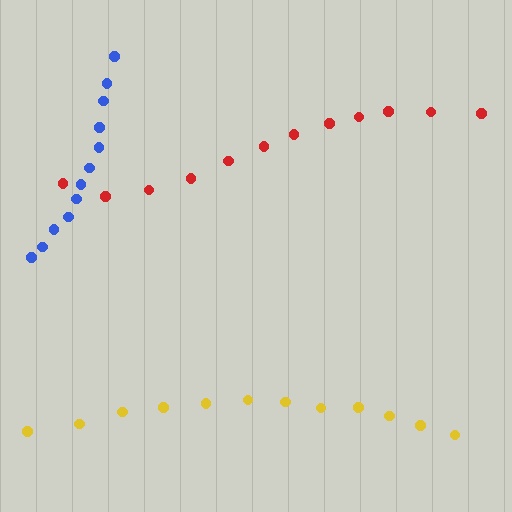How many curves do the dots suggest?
There are 3 distinct paths.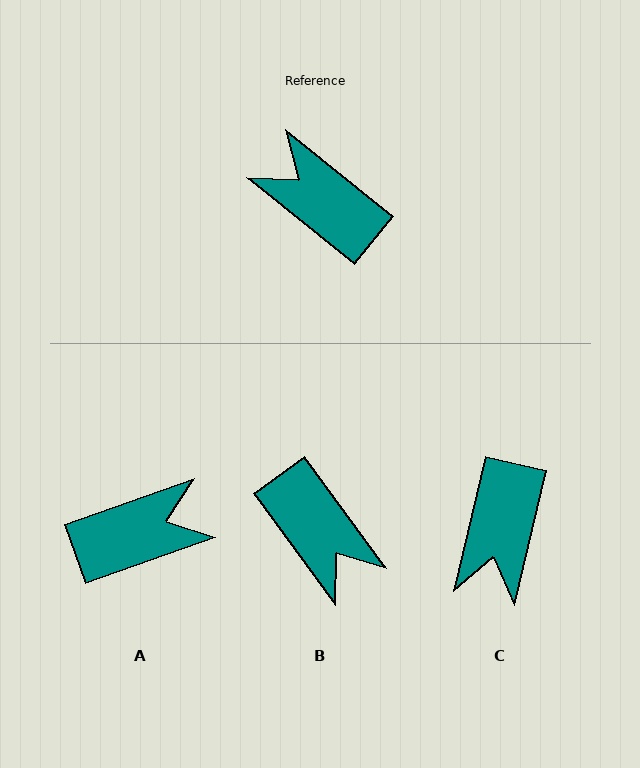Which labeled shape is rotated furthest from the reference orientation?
B, about 165 degrees away.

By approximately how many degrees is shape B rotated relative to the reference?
Approximately 165 degrees counter-clockwise.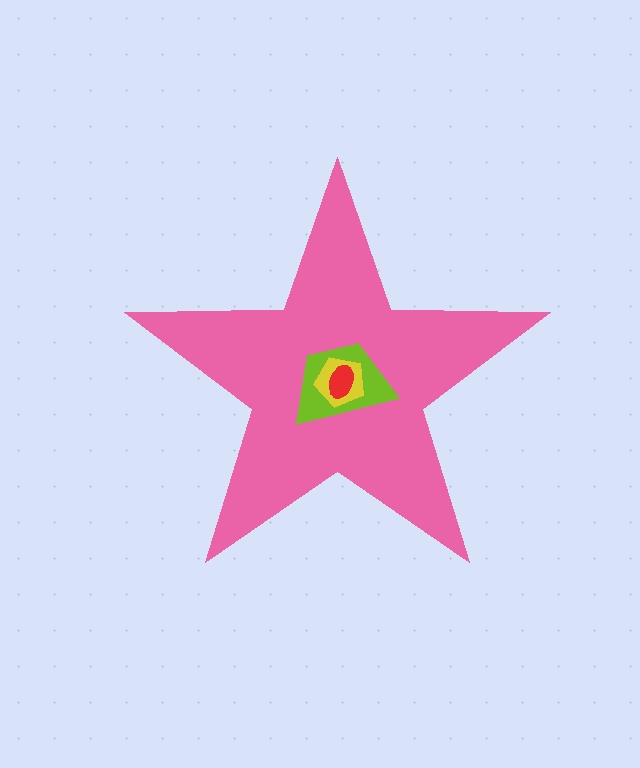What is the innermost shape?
The red ellipse.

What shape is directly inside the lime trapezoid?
The yellow pentagon.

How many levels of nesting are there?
4.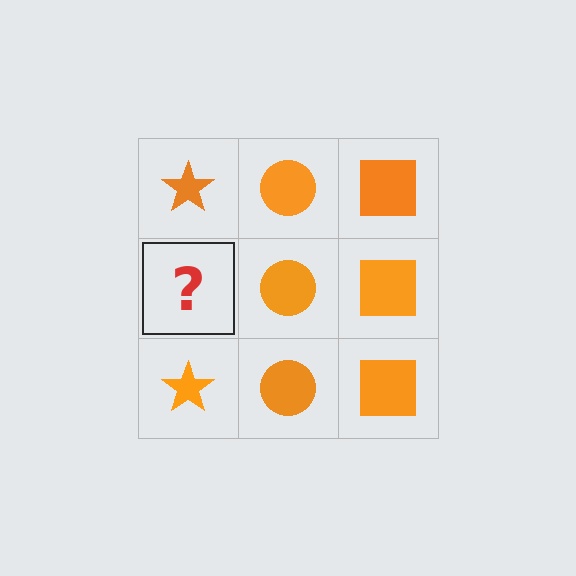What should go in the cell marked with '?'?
The missing cell should contain an orange star.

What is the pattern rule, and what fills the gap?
The rule is that each column has a consistent shape. The gap should be filled with an orange star.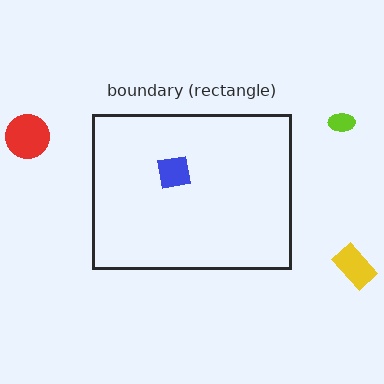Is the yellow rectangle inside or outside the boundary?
Outside.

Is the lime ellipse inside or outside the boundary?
Outside.